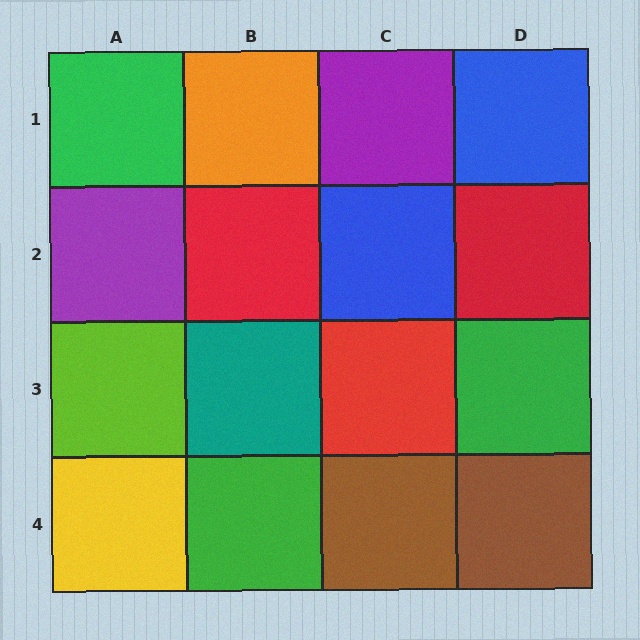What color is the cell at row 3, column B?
Teal.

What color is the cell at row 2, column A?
Purple.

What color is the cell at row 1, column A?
Green.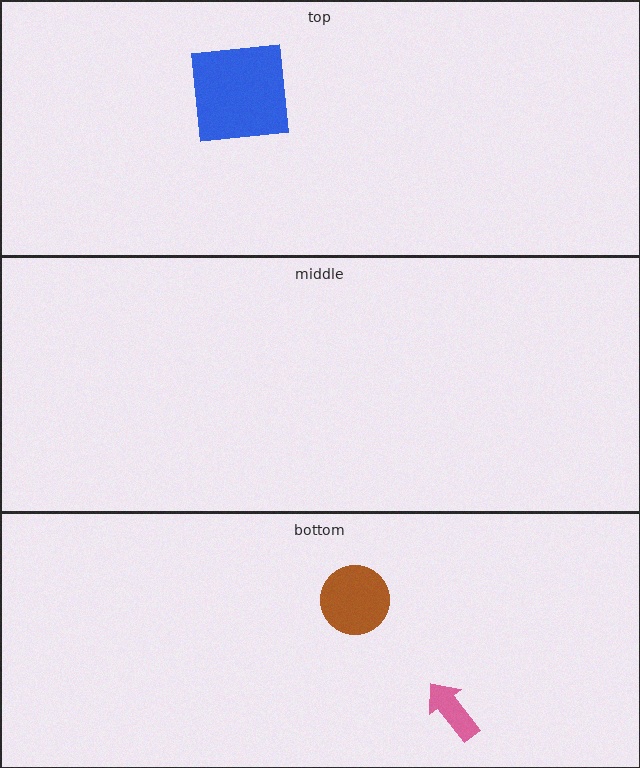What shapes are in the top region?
The blue square.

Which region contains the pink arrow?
The bottom region.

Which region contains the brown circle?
The bottom region.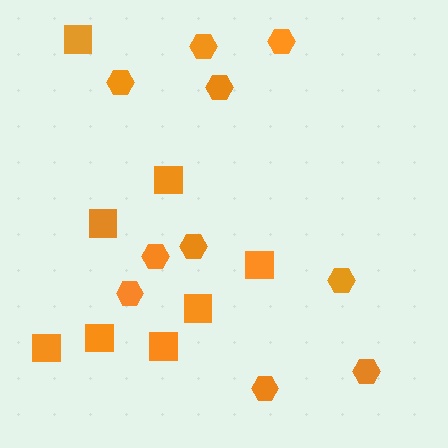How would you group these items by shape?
There are 2 groups: one group of hexagons (10) and one group of squares (8).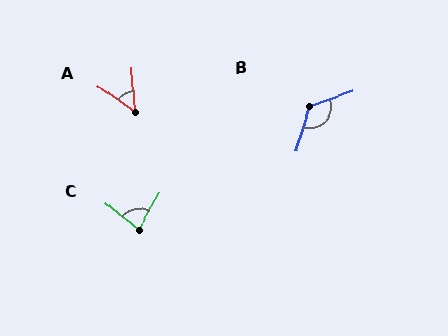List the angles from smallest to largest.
A (51°), C (82°), B (127°).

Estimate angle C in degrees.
Approximately 82 degrees.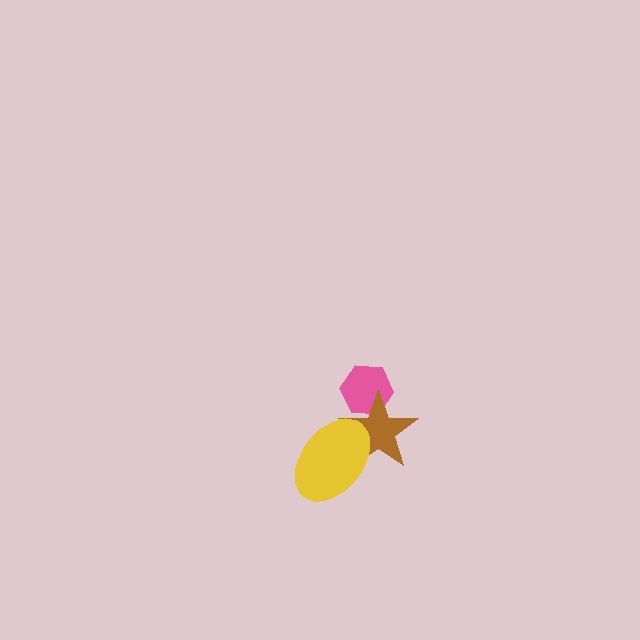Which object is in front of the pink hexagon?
The brown star is in front of the pink hexagon.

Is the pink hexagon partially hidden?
Yes, it is partially covered by another shape.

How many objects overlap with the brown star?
2 objects overlap with the brown star.